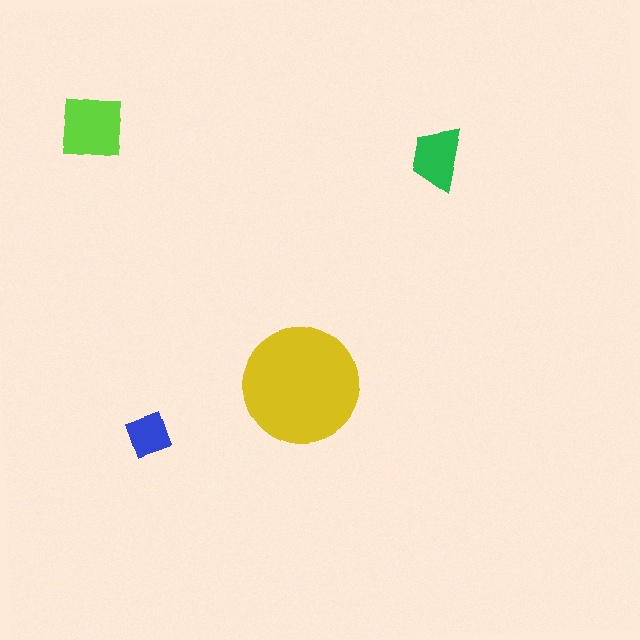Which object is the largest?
The yellow circle.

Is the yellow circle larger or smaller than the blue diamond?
Larger.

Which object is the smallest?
The blue diamond.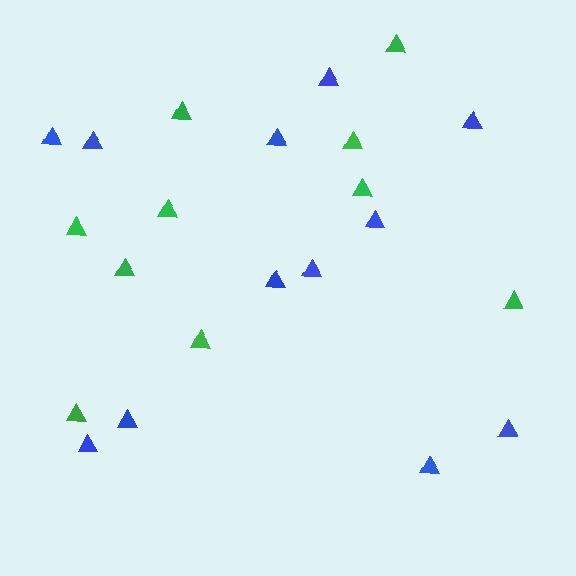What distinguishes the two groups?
There are 2 groups: one group of green triangles (10) and one group of blue triangles (12).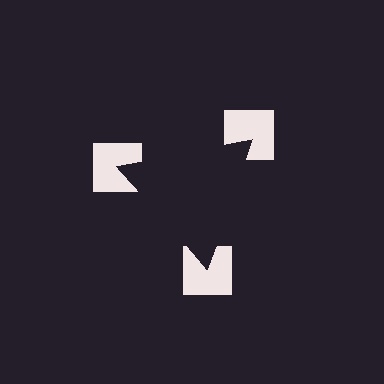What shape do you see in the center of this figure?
An illusory triangle — its edges are inferred from the aligned wedge cuts in the notched squares, not physically drawn.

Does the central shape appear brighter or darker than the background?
It typically appears slightly darker than the background, even though no actual brightness change is drawn.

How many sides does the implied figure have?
3 sides.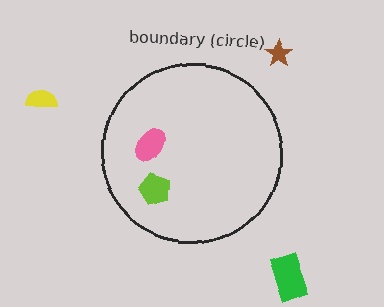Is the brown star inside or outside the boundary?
Outside.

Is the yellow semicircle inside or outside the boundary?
Outside.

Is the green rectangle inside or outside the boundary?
Outside.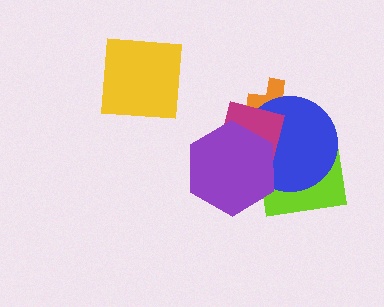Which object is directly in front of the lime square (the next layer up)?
The blue circle is directly in front of the lime square.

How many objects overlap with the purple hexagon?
3 objects overlap with the purple hexagon.